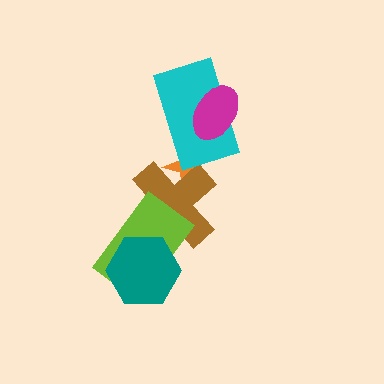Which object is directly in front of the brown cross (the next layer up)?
The lime rectangle is directly in front of the brown cross.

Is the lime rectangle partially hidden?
Yes, it is partially covered by another shape.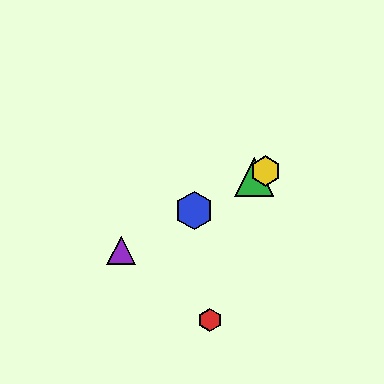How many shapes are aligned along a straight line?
4 shapes (the blue hexagon, the green triangle, the yellow hexagon, the purple triangle) are aligned along a straight line.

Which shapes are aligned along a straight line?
The blue hexagon, the green triangle, the yellow hexagon, the purple triangle are aligned along a straight line.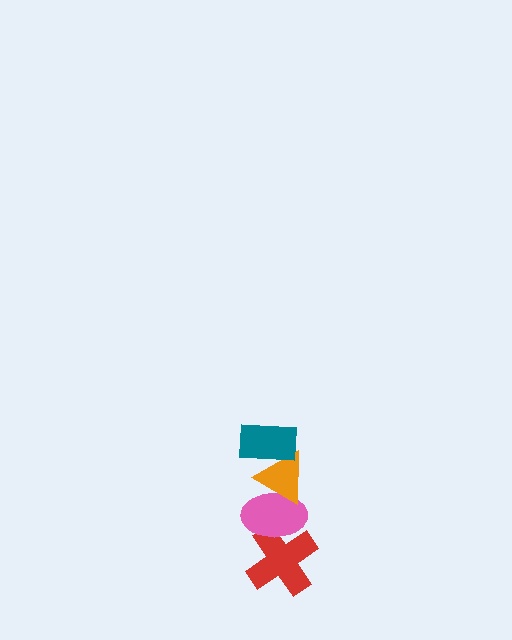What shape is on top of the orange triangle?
The teal rectangle is on top of the orange triangle.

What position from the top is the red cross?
The red cross is 4th from the top.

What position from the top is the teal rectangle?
The teal rectangle is 1st from the top.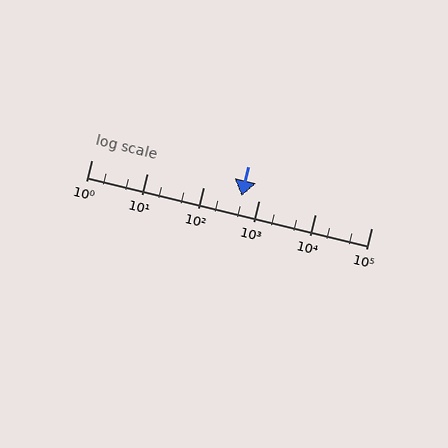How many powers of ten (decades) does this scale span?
The scale spans 5 decades, from 1 to 100000.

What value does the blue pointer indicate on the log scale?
The pointer indicates approximately 490.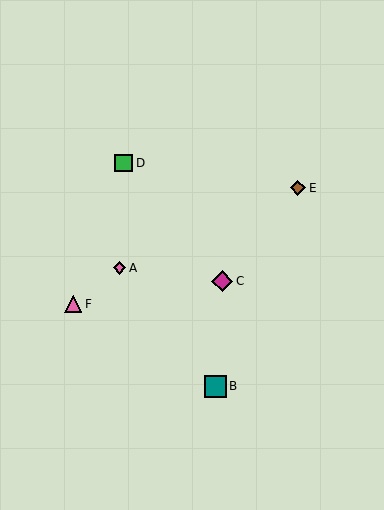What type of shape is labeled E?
Shape E is a brown diamond.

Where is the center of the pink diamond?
The center of the pink diamond is at (119, 268).